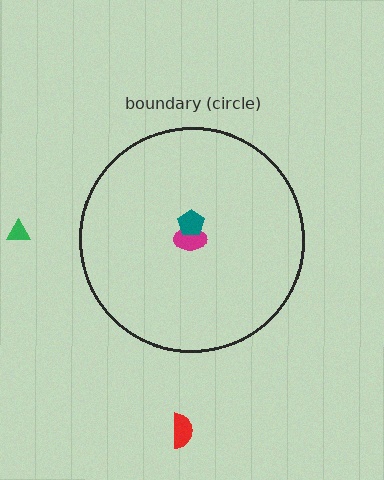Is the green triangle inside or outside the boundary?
Outside.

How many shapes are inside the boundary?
2 inside, 2 outside.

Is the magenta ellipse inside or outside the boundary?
Inside.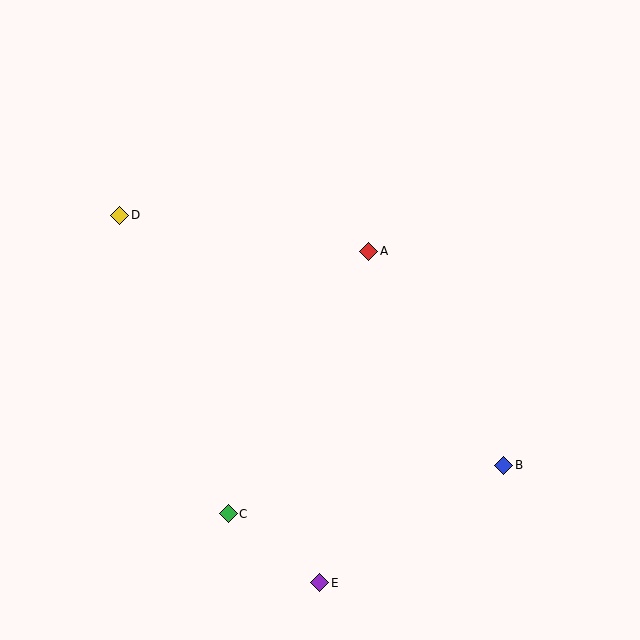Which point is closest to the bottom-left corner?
Point C is closest to the bottom-left corner.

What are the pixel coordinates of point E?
Point E is at (320, 583).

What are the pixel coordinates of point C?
Point C is at (228, 514).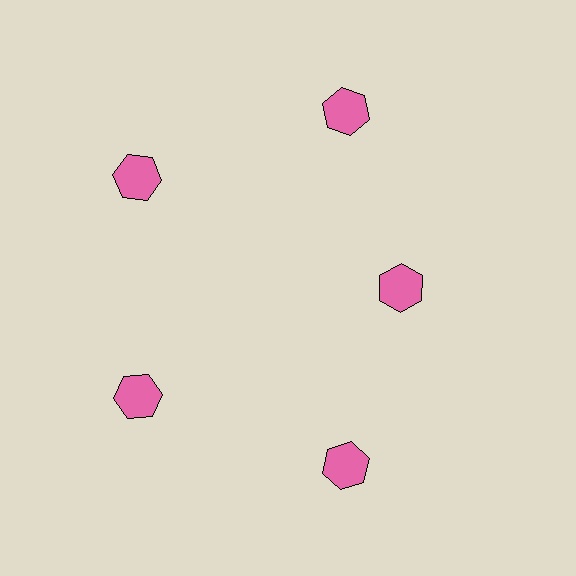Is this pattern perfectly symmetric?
No. The 5 pink hexagons are arranged in a ring, but one element near the 3 o'clock position is pulled inward toward the center, breaking the 5-fold rotational symmetry.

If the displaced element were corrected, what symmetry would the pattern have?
It would have 5-fold rotational symmetry — the pattern would map onto itself every 72 degrees.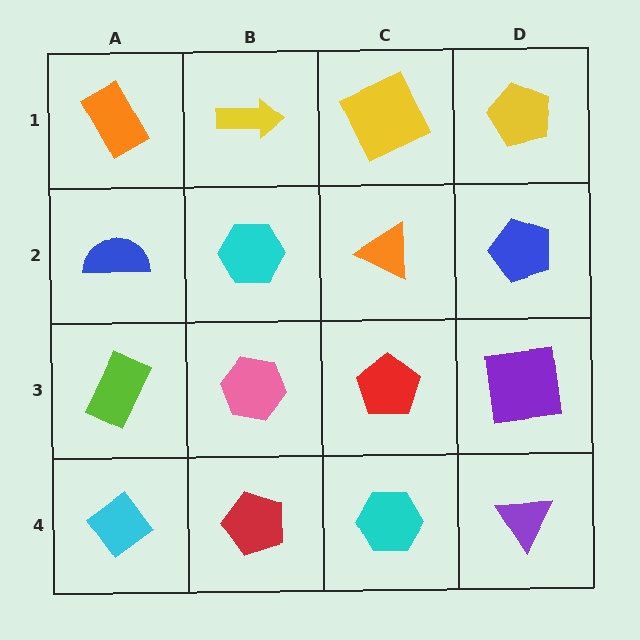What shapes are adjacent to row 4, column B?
A pink hexagon (row 3, column B), a cyan diamond (row 4, column A), a cyan hexagon (row 4, column C).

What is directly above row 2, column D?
A yellow pentagon.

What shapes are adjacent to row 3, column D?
A blue pentagon (row 2, column D), a purple triangle (row 4, column D), a red pentagon (row 3, column C).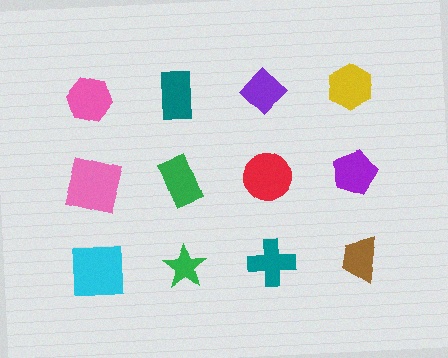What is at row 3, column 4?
A brown trapezoid.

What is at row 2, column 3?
A red circle.